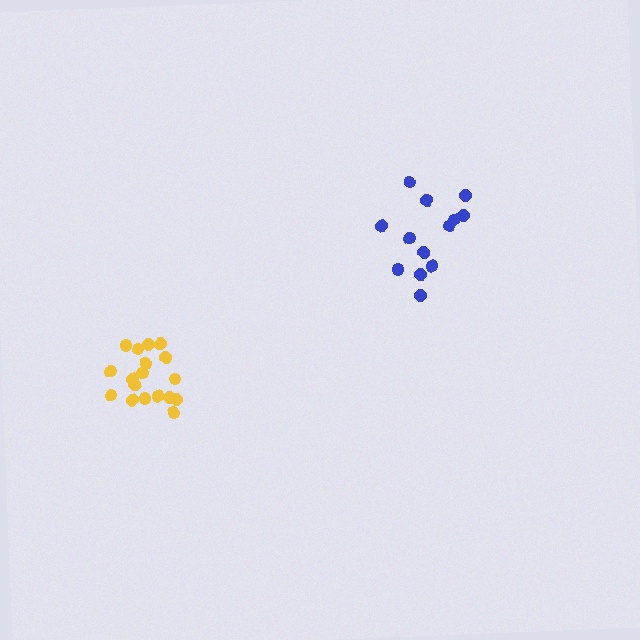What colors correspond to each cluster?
The clusters are colored: blue, yellow.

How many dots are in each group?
Group 1: 13 dots, Group 2: 18 dots (31 total).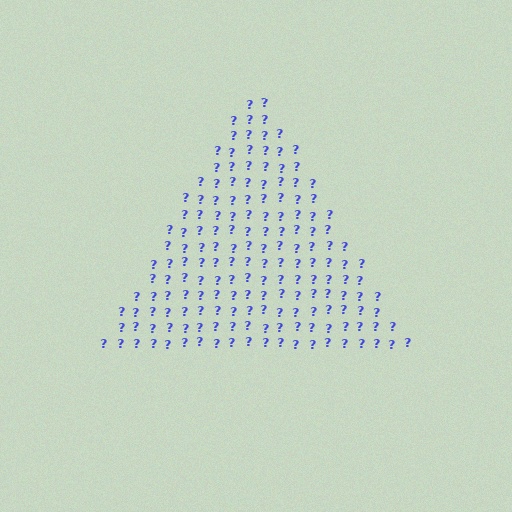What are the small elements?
The small elements are question marks.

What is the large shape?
The large shape is a triangle.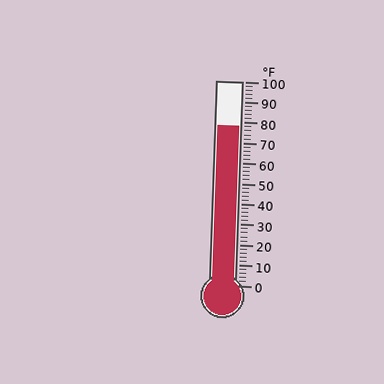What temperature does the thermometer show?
The thermometer shows approximately 78°F.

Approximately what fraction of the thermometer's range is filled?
The thermometer is filled to approximately 80% of its range.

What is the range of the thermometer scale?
The thermometer scale ranges from 0°F to 100°F.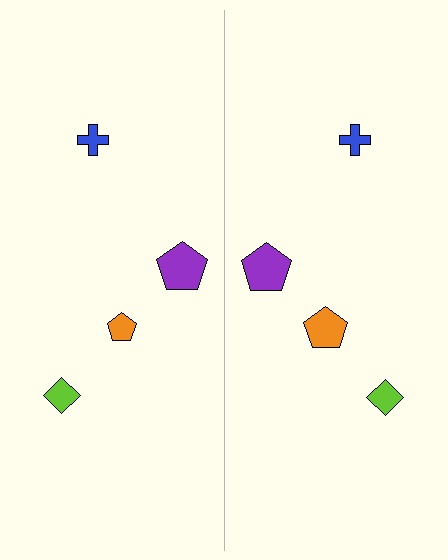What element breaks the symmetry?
The orange pentagon on the right side has a different size than its mirror counterpart.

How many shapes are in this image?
There are 8 shapes in this image.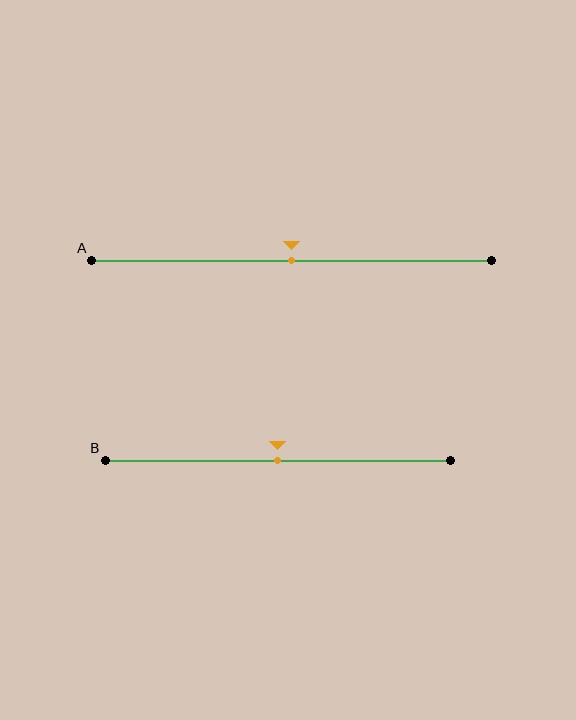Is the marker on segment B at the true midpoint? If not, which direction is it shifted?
Yes, the marker on segment B is at the true midpoint.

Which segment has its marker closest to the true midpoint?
Segment A has its marker closest to the true midpoint.